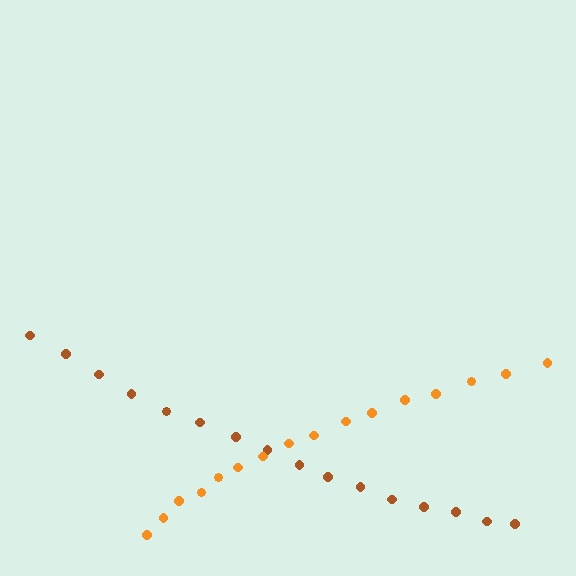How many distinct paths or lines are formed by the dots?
There are 2 distinct paths.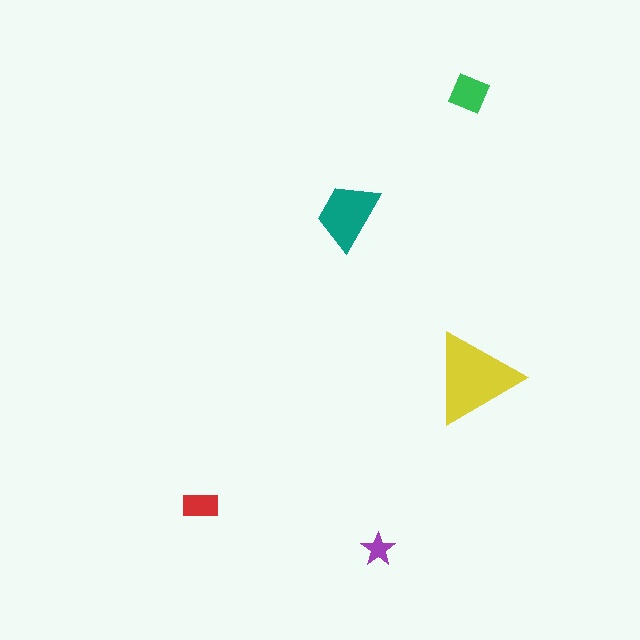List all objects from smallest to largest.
The purple star, the red rectangle, the green diamond, the teal trapezoid, the yellow triangle.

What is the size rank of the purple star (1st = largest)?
5th.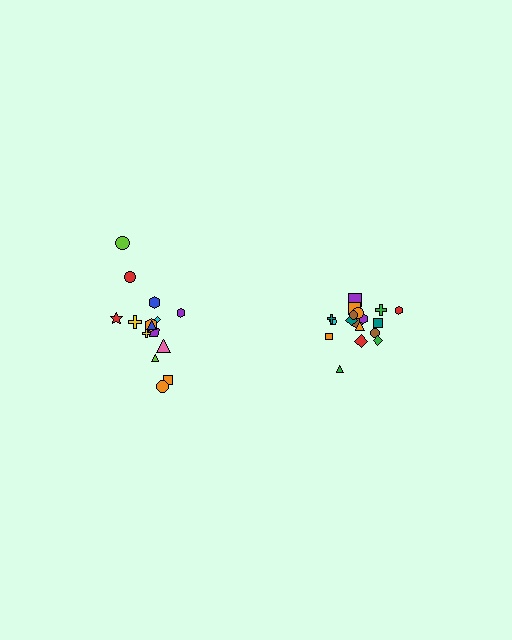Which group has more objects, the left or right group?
The right group.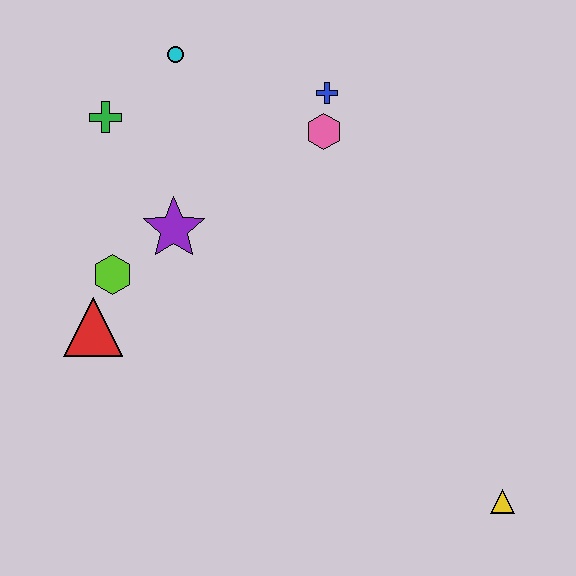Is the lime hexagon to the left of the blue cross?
Yes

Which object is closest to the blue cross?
The pink hexagon is closest to the blue cross.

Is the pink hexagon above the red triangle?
Yes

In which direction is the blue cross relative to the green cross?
The blue cross is to the right of the green cross.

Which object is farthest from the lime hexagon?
The yellow triangle is farthest from the lime hexagon.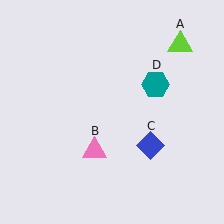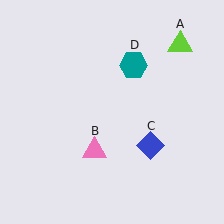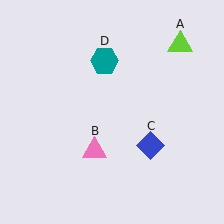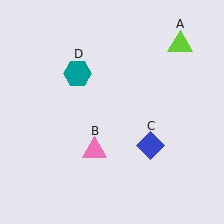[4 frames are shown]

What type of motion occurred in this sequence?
The teal hexagon (object D) rotated counterclockwise around the center of the scene.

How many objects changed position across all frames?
1 object changed position: teal hexagon (object D).